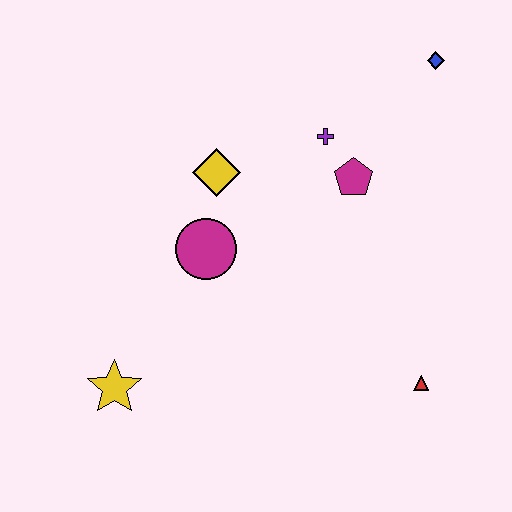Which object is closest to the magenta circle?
The yellow diamond is closest to the magenta circle.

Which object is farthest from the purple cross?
The yellow star is farthest from the purple cross.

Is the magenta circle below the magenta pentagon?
Yes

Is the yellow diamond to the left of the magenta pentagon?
Yes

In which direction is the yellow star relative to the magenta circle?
The yellow star is below the magenta circle.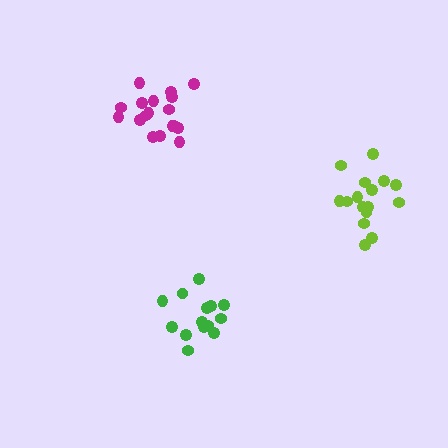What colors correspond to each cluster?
The clusters are colored: green, magenta, lime.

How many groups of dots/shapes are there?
There are 3 groups.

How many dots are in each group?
Group 1: 15 dots, Group 2: 18 dots, Group 3: 16 dots (49 total).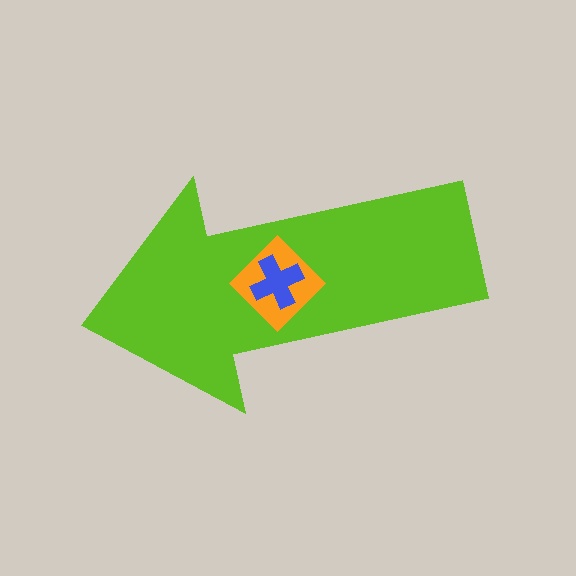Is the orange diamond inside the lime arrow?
Yes.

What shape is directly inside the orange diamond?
The blue cross.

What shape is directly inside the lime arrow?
The orange diamond.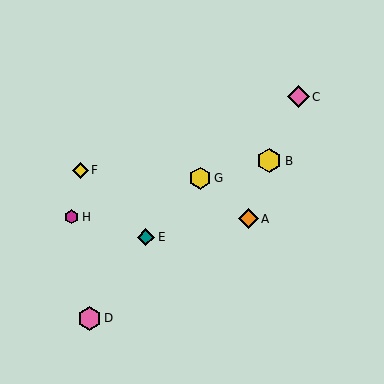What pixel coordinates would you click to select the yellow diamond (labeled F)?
Click at (80, 170) to select the yellow diamond F.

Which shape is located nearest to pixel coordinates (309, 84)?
The pink diamond (labeled C) at (298, 97) is nearest to that location.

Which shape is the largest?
The yellow hexagon (labeled B) is the largest.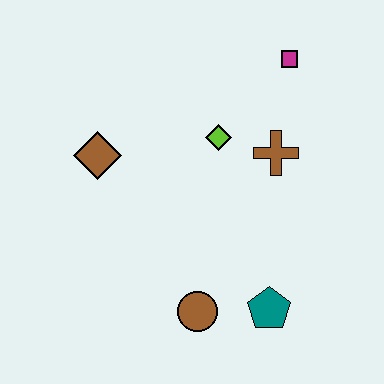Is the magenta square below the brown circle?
No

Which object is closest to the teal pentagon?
The brown circle is closest to the teal pentagon.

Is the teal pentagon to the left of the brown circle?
No